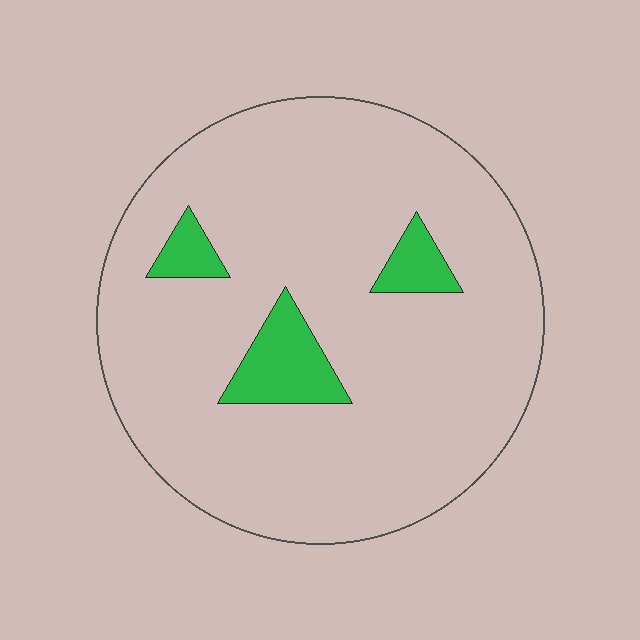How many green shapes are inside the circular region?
3.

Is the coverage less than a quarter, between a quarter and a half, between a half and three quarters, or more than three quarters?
Less than a quarter.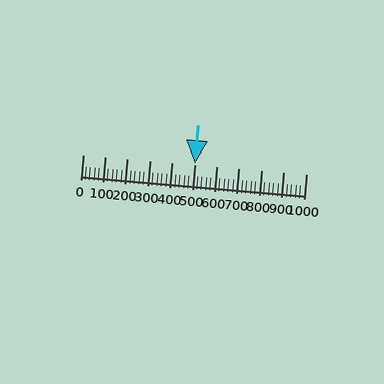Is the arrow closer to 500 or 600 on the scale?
The arrow is closer to 500.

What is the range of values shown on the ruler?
The ruler shows values from 0 to 1000.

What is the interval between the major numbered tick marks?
The major tick marks are spaced 100 units apart.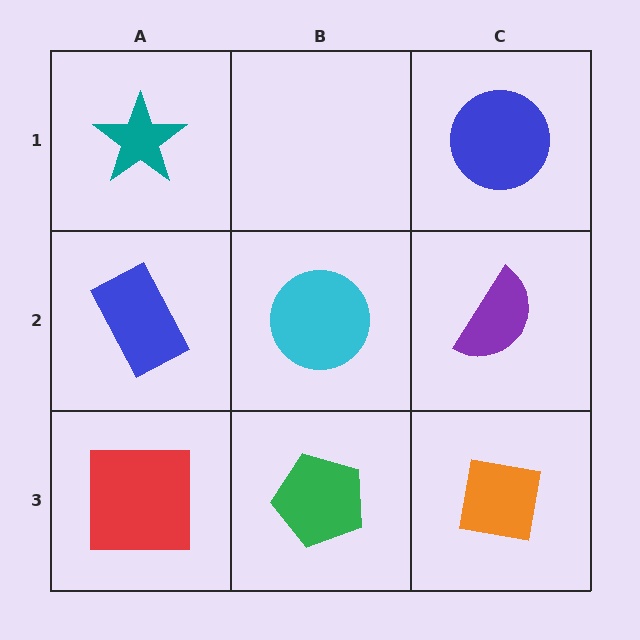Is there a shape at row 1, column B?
No, that cell is empty.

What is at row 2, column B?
A cyan circle.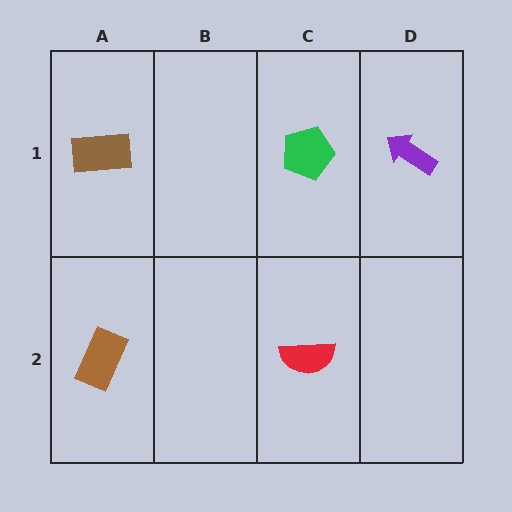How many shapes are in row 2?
2 shapes.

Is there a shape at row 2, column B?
No, that cell is empty.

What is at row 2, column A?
A brown rectangle.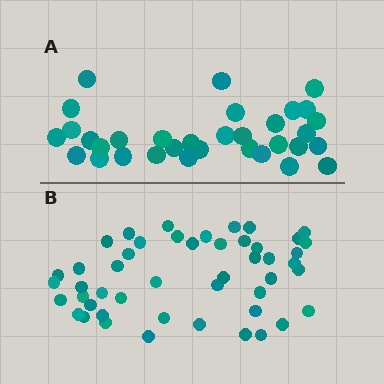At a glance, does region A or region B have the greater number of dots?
Region B (the bottom region) has more dots.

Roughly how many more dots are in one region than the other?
Region B has approximately 15 more dots than region A.